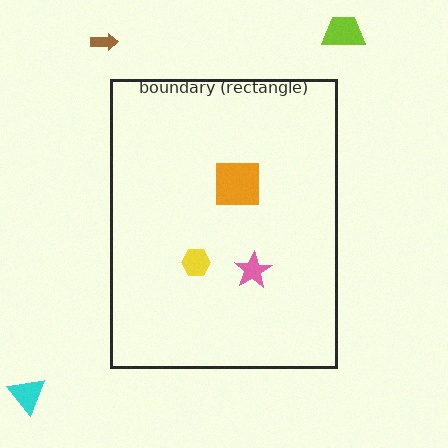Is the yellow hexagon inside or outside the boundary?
Inside.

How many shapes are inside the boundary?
3 inside, 3 outside.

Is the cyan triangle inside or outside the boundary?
Outside.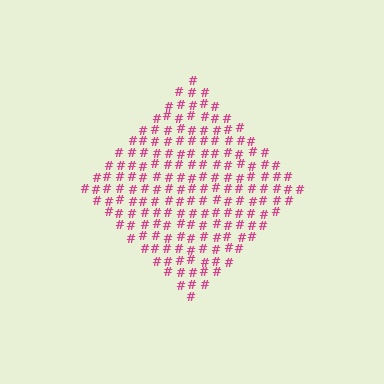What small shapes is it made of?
It is made of small hash symbols.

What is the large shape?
The large shape is a diamond.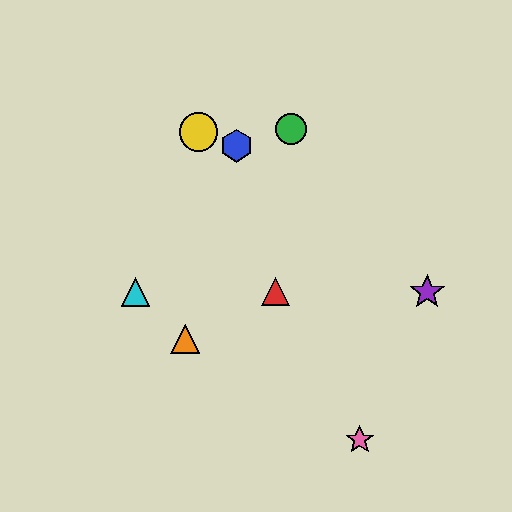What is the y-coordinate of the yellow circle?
The yellow circle is at y≈132.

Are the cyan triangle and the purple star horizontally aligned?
Yes, both are at y≈292.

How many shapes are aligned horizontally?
3 shapes (the red triangle, the purple star, the cyan triangle) are aligned horizontally.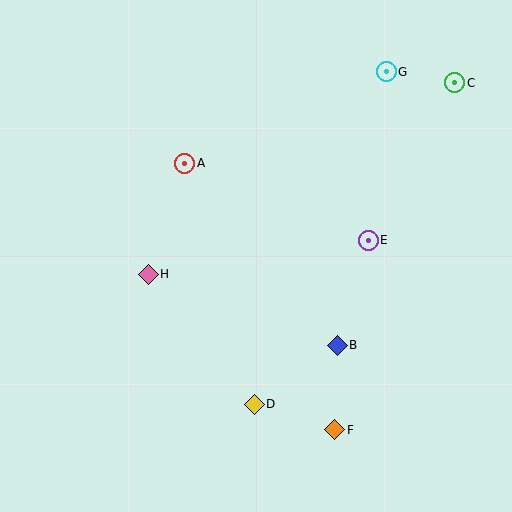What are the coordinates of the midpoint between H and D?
The midpoint between H and D is at (201, 339).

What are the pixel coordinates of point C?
Point C is at (455, 83).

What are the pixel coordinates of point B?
Point B is at (337, 345).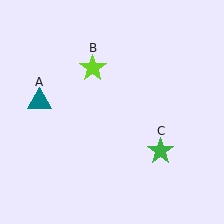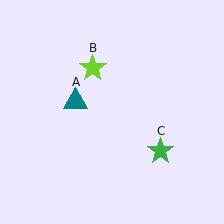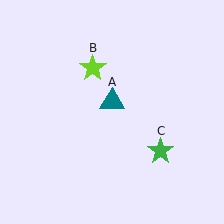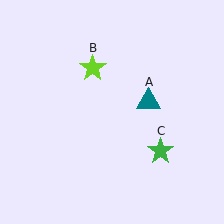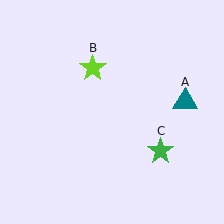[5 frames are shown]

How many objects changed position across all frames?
1 object changed position: teal triangle (object A).